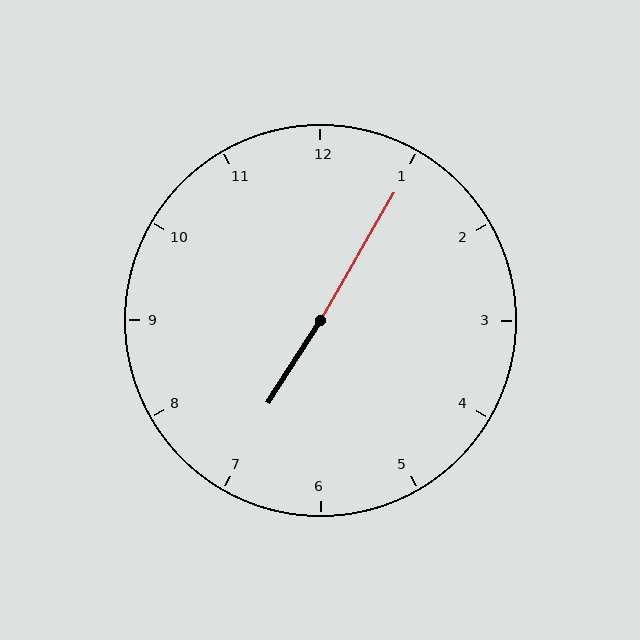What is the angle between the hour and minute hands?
Approximately 178 degrees.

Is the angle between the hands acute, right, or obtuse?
It is obtuse.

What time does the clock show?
7:05.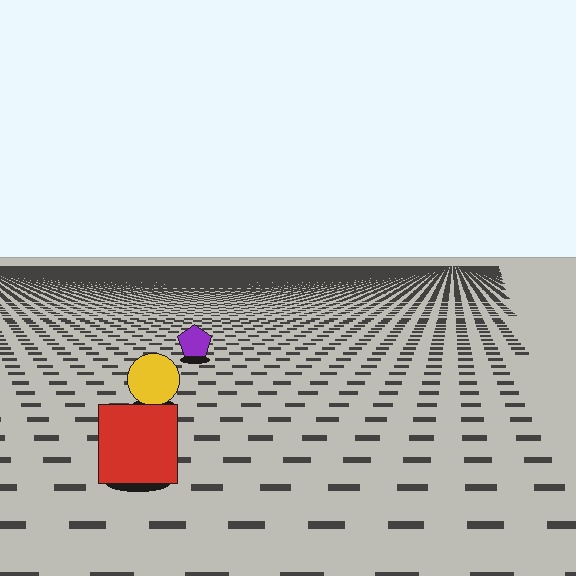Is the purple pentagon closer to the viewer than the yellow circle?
No. The yellow circle is closer — you can tell from the texture gradient: the ground texture is coarser near it.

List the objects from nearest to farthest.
From nearest to farthest: the red square, the yellow circle, the purple pentagon.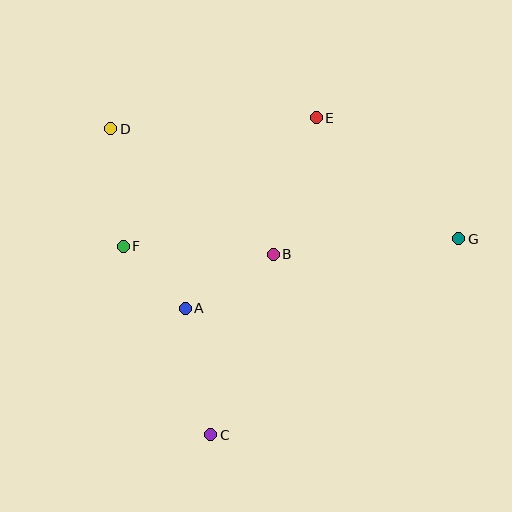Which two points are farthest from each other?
Points D and G are farthest from each other.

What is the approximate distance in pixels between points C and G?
The distance between C and G is approximately 316 pixels.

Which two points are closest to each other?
Points A and F are closest to each other.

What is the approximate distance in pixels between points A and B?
The distance between A and B is approximately 103 pixels.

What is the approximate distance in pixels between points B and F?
The distance between B and F is approximately 150 pixels.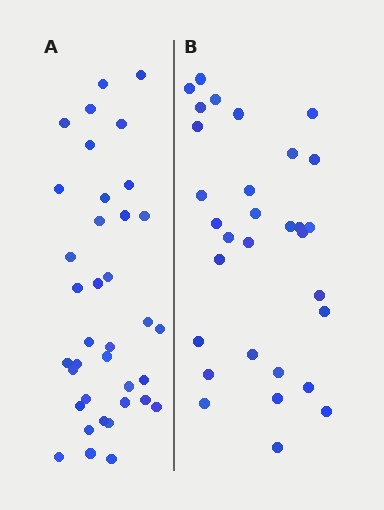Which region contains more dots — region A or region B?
Region A (the left region) has more dots.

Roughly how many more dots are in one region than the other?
Region A has about 6 more dots than region B.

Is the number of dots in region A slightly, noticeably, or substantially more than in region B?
Region A has only slightly more — the two regions are fairly close. The ratio is roughly 1.2 to 1.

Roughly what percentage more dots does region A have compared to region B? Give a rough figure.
About 20% more.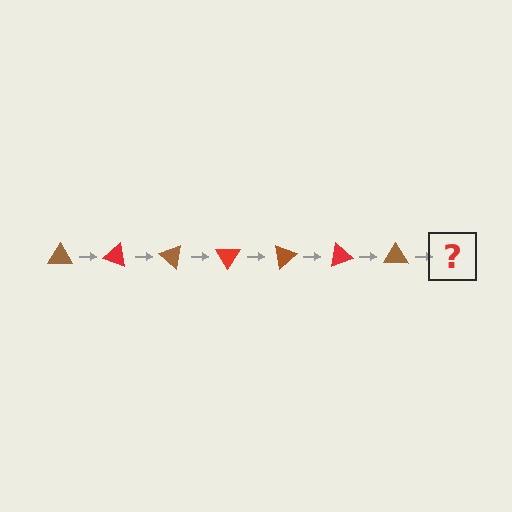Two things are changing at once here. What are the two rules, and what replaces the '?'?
The two rules are that it rotates 20 degrees each step and the color cycles through brown and red. The '?' should be a red triangle, rotated 140 degrees from the start.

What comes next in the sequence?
The next element should be a red triangle, rotated 140 degrees from the start.